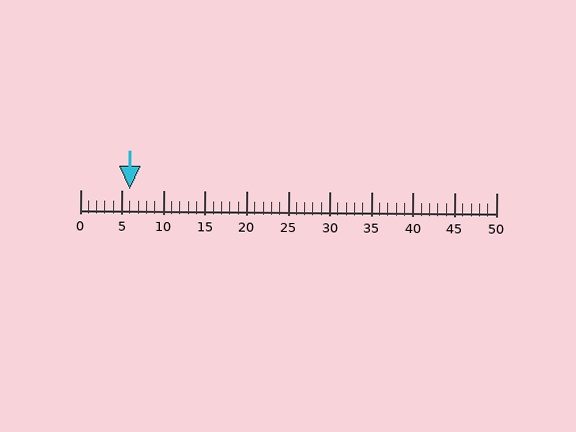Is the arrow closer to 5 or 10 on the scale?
The arrow is closer to 5.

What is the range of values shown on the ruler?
The ruler shows values from 0 to 50.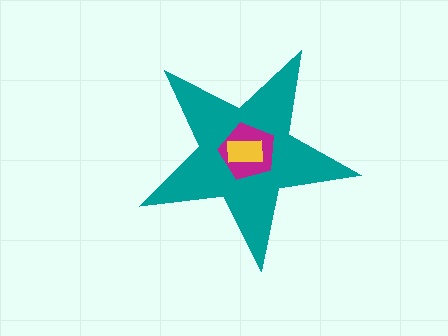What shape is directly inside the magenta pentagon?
The yellow rectangle.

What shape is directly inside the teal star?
The magenta pentagon.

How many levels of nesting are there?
3.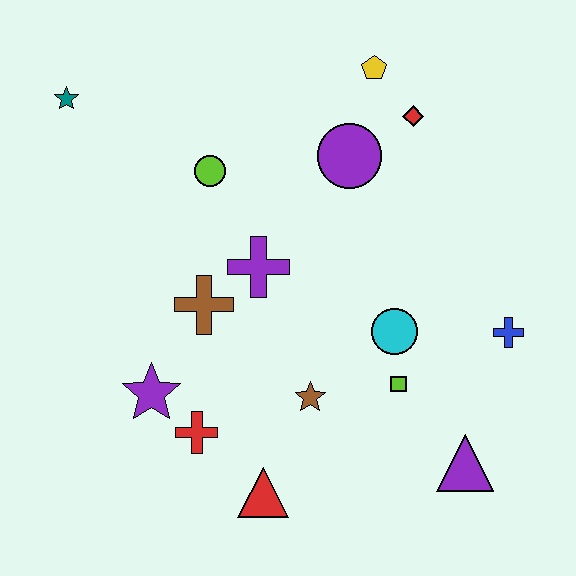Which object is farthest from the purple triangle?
The teal star is farthest from the purple triangle.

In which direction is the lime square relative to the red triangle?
The lime square is to the right of the red triangle.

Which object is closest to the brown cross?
The purple cross is closest to the brown cross.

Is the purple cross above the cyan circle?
Yes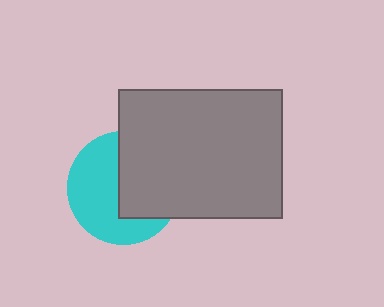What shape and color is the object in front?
The object in front is a gray rectangle.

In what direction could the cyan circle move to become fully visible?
The cyan circle could move left. That would shift it out from behind the gray rectangle entirely.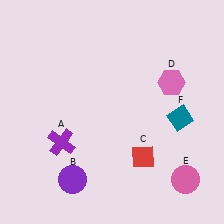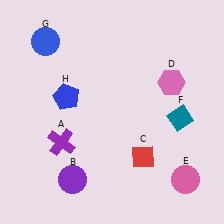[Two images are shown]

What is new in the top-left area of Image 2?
A blue pentagon (H) was added in the top-left area of Image 2.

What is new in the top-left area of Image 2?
A blue circle (G) was added in the top-left area of Image 2.